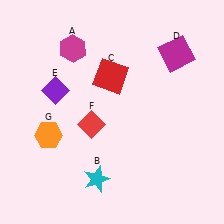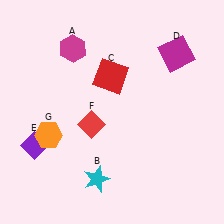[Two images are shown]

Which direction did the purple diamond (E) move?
The purple diamond (E) moved down.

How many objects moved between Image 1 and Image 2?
1 object moved between the two images.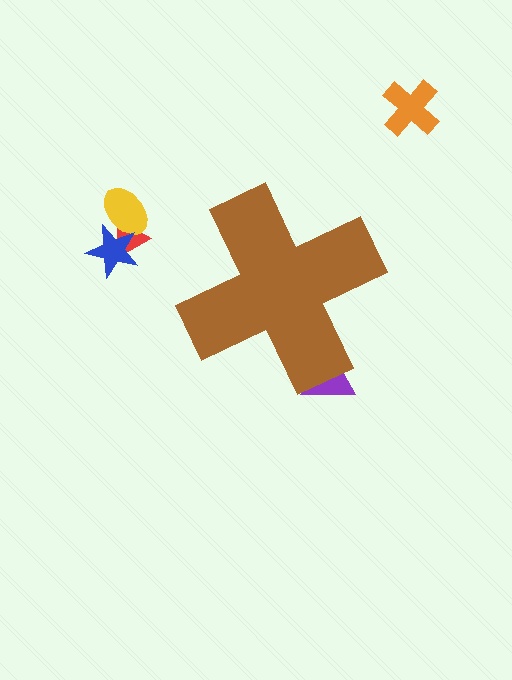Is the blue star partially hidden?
No, the blue star is fully visible.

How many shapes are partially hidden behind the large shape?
1 shape is partially hidden.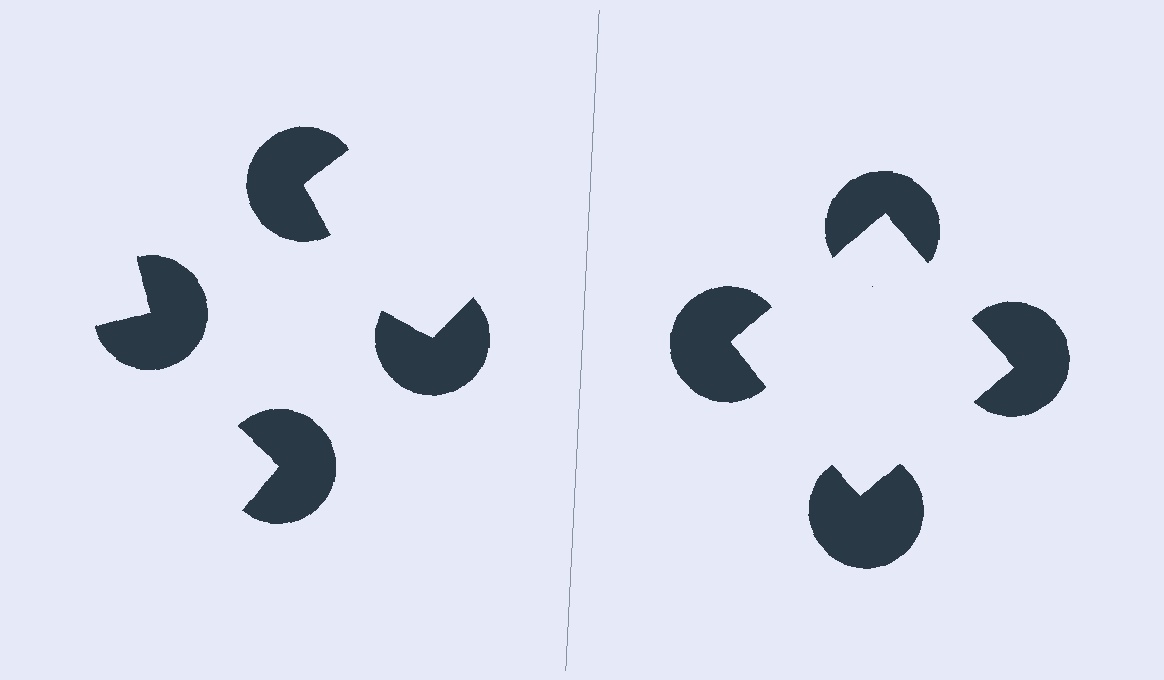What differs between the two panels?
The pac-man discs are positioned identically on both sides; only the wedge orientations differ. On the right they align to a square; on the left they are misaligned.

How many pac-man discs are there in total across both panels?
8 — 4 on each side.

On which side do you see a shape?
An illusory square appears on the right side. On the left side the wedge cuts are rotated, so no coherent shape forms.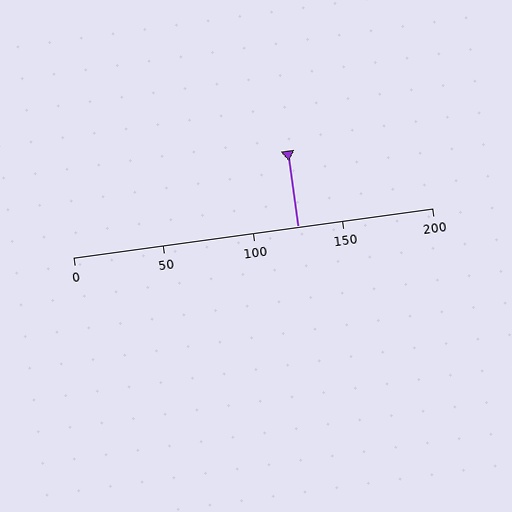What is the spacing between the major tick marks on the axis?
The major ticks are spaced 50 apart.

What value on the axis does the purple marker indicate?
The marker indicates approximately 125.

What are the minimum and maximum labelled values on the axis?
The axis runs from 0 to 200.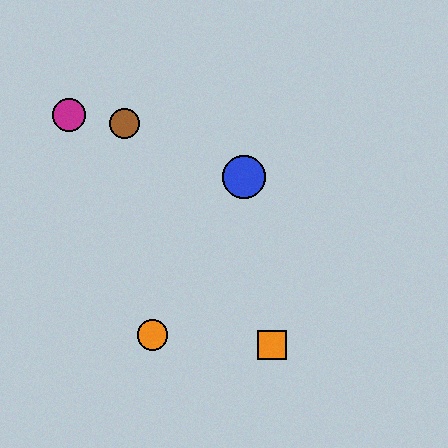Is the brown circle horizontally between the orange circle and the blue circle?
No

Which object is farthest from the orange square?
The magenta circle is farthest from the orange square.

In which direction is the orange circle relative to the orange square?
The orange circle is to the left of the orange square.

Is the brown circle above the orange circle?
Yes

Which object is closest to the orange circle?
The orange square is closest to the orange circle.